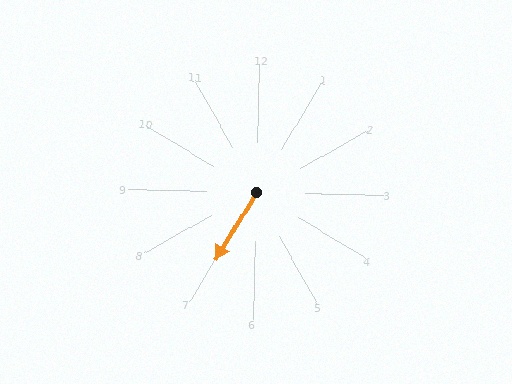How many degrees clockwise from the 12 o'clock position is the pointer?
Approximately 210 degrees.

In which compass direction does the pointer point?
Southwest.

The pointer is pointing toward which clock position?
Roughly 7 o'clock.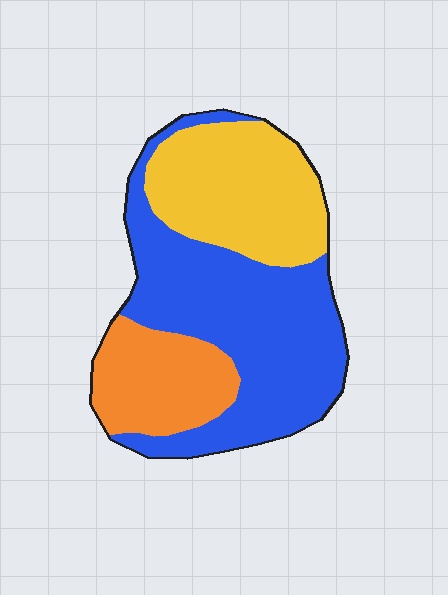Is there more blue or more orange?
Blue.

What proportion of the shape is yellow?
Yellow covers around 30% of the shape.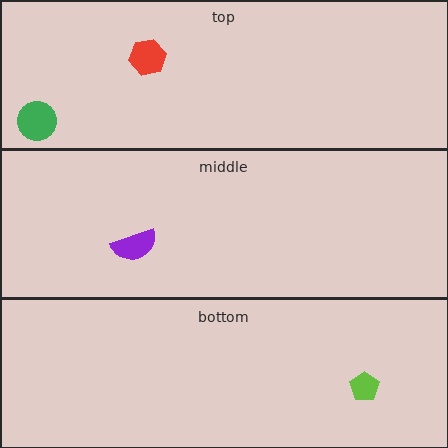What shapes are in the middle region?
The purple semicircle.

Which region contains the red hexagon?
The top region.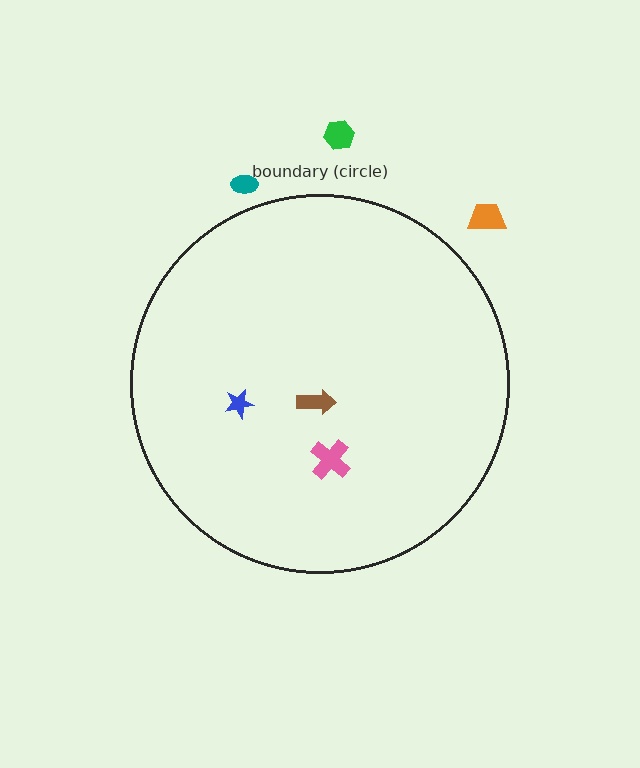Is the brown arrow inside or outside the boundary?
Inside.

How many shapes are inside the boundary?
3 inside, 3 outside.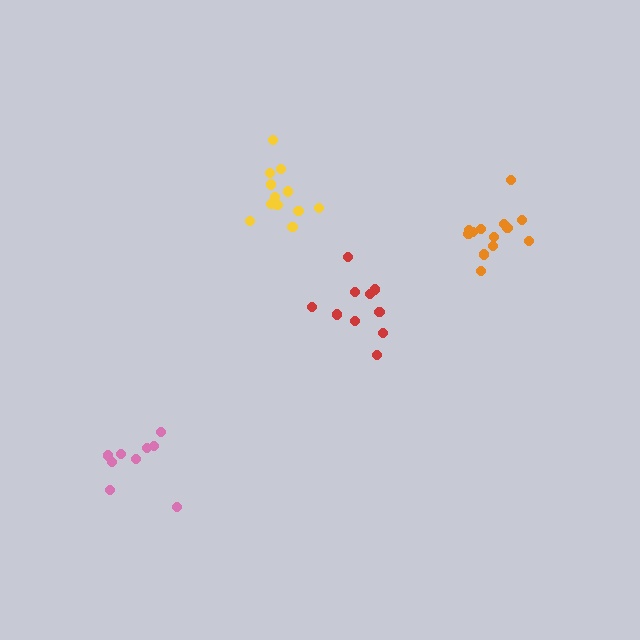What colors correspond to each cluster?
The clusters are colored: yellow, pink, red, orange.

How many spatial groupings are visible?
There are 4 spatial groupings.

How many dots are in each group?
Group 1: 13 dots, Group 2: 9 dots, Group 3: 10 dots, Group 4: 13 dots (45 total).